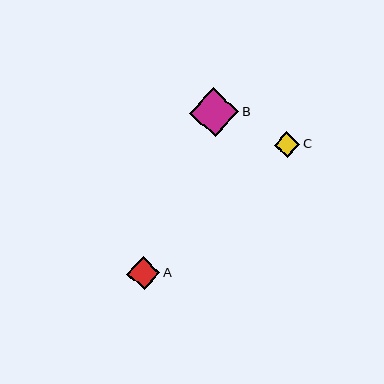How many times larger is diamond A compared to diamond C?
Diamond A is approximately 1.3 times the size of diamond C.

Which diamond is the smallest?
Diamond C is the smallest with a size of approximately 26 pixels.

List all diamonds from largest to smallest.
From largest to smallest: B, A, C.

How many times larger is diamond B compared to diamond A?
Diamond B is approximately 1.5 times the size of diamond A.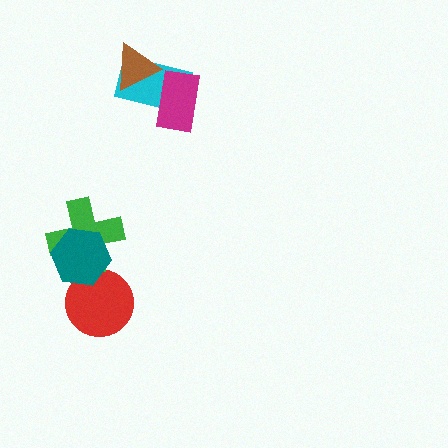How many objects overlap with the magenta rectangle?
1 object overlaps with the magenta rectangle.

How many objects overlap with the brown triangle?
1 object overlaps with the brown triangle.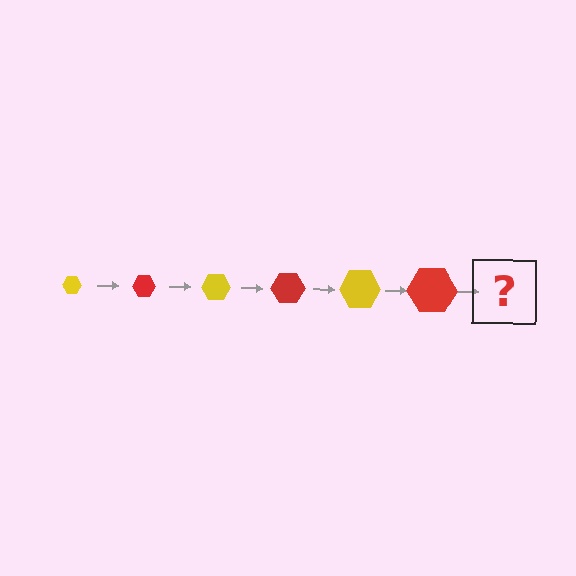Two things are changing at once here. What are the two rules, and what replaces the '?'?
The two rules are that the hexagon grows larger each step and the color cycles through yellow and red. The '?' should be a yellow hexagon, larger than the previous one.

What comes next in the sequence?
The next element should be a yellow hexagon, larger than the previous one.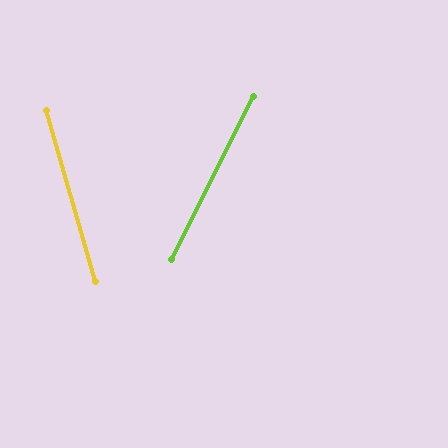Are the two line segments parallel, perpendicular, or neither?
Neither parallel nor perpendicular — they differ by about 43°.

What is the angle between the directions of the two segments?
Approximately 43 degrees.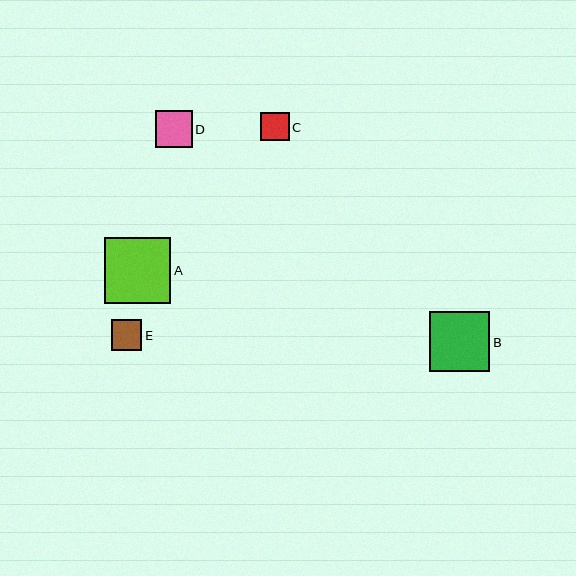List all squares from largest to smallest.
From largest to smallest: A, B, D, E, C.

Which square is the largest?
Square A is the largest with a size of approximately 66 pixels.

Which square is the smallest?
Square C is the smallest with a size of approximately 29 pixels.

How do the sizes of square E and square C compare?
Square E and square C are approximately the same size.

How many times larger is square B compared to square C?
Square B is approximately 2.1 times the size of square C.